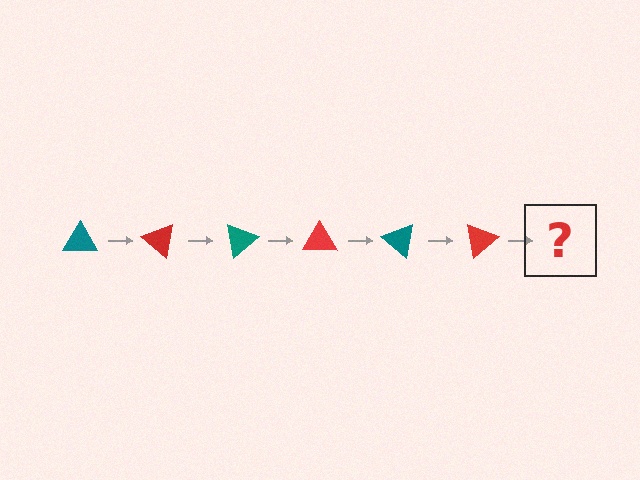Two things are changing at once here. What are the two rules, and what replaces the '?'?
The two rules are that it rotates 40 degrees each step and the color cycles through teal and red. The '?' should be a teal triangle, rotated 240 degrees from the start.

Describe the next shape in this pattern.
It should be a teal triangle, rotated 240 degrees from the start.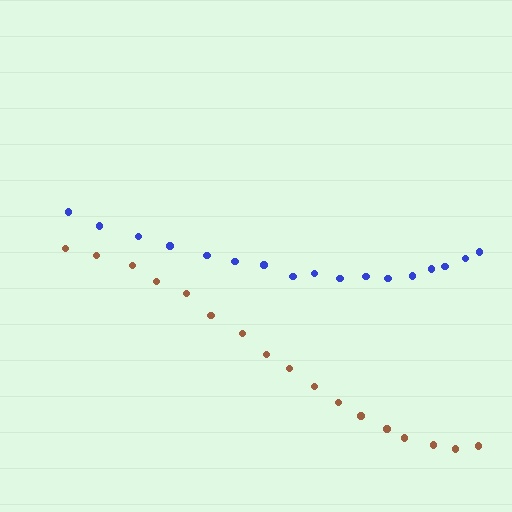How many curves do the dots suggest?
There are 2 distinct paths.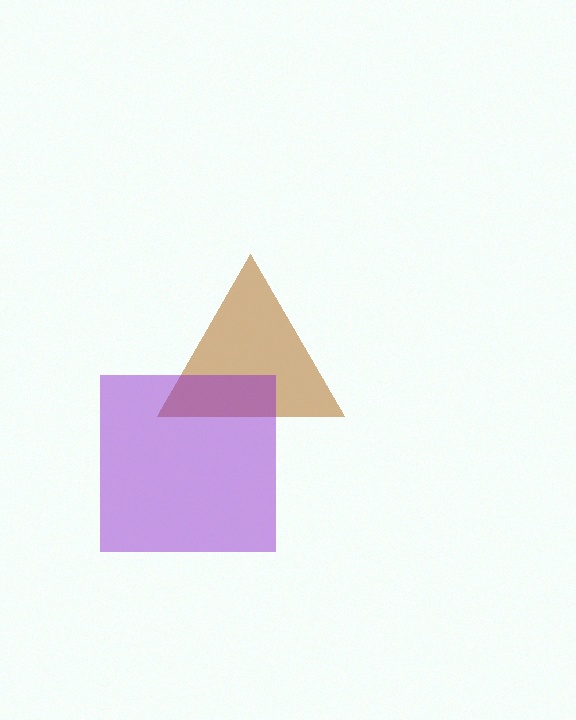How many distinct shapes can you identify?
There are 2 distinct shapes: a brown triangle, a purple square.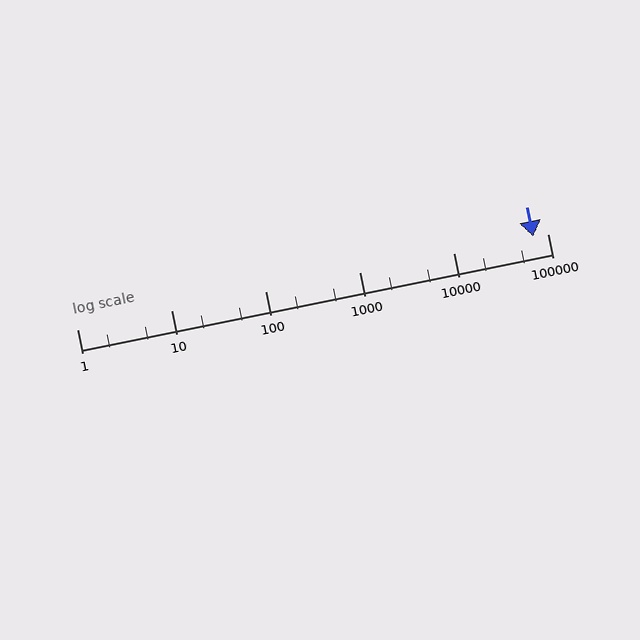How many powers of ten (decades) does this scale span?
The scale spans 5 decades, from 1 to 100000.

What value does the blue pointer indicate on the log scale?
The pointer indicates approximately 70000.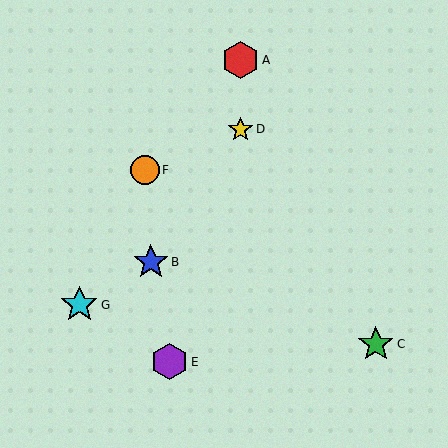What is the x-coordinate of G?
Object G is at x≈79.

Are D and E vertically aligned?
No, D is at x≈241 and E is at x≈170.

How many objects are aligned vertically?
2 objects (A, D) are aligned vertically.